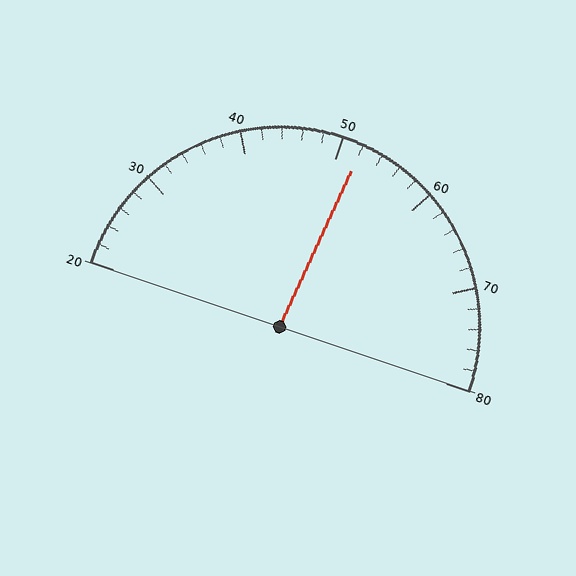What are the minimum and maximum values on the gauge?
The gauge ranges from 20 to 80.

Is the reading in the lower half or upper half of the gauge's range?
The reading is in the upper half of the range (20 to 80).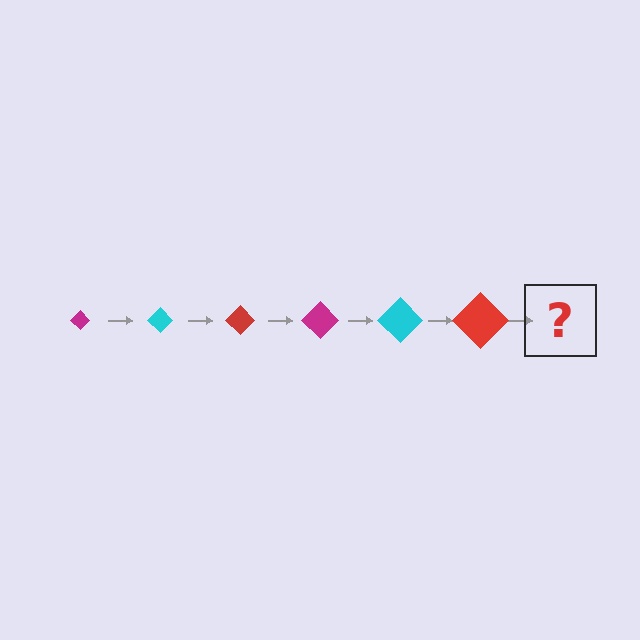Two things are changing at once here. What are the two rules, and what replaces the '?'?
The two rules are that the diamond grows larger each step and the color cycles through magenta, cyan, and red. The '?' should be a magenta diamond, larger than the previous one.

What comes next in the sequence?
The next element should be a magenta diamond, larger than the previous one.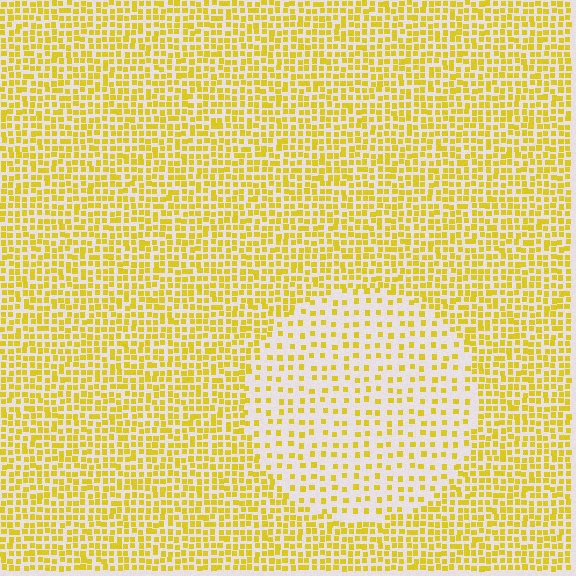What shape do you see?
I see a circle.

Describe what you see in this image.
The image contains small yellow elements arranged at two different densities. A circle-shaped region is visible where the elements are less densely packed than the surrounding area.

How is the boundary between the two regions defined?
The boundary is defined by a change in element density (approximately 2.3x ratio). All elements are the same color, size, and shape.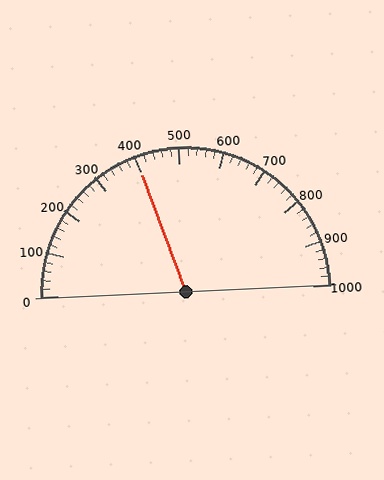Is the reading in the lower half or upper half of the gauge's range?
The reading is in the lower half of the range (0 to 1000).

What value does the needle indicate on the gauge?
The needle indicates approximately 400.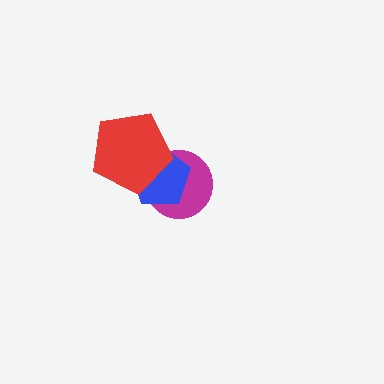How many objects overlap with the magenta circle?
2 objects overlap with the magenta circle.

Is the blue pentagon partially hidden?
Yes, it is partially covered by another shape.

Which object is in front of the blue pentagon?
The red pentagon is in front of the blue pentagon.